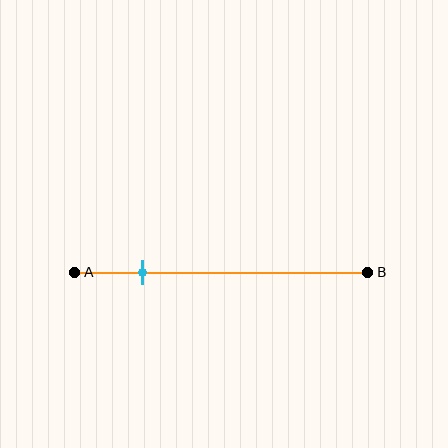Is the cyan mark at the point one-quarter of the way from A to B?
Yes, the mark is approximately at the one-quarter point.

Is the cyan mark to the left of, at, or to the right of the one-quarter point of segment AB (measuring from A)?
The cyan mark is approximately at the one-quarter point of segment AB.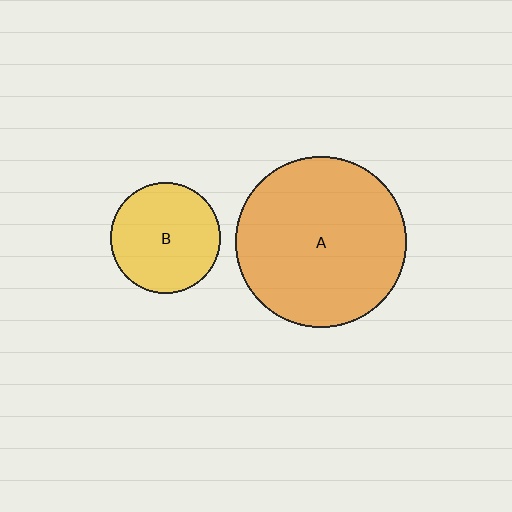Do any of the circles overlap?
No, none of the circles overlap.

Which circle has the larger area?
Circle A (orange).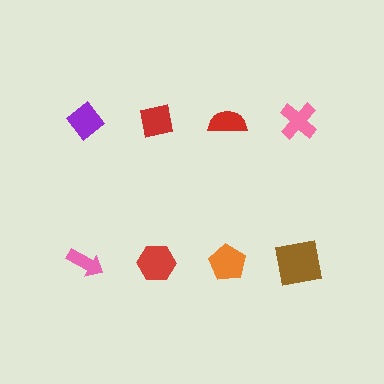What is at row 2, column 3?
An orange pentagon.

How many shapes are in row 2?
4 shapes.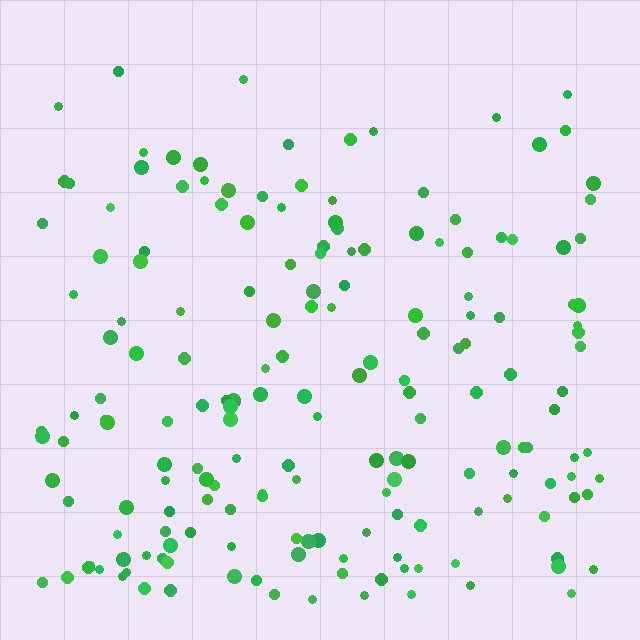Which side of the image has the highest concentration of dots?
The bottom.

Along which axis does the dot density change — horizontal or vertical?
Vertical.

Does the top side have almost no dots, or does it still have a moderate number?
Still a moderate number, just noticeably fewer than the bottom.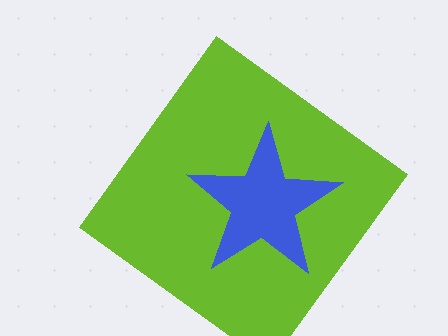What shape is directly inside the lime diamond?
The blue star.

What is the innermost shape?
The blue star.